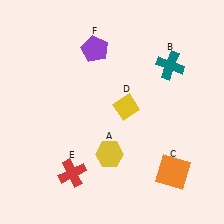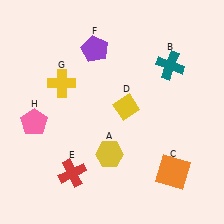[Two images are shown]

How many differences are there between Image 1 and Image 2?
There are 2 differences between the two images.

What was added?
A yellow cross (G), a pink pentagon (H) were added in Image 2.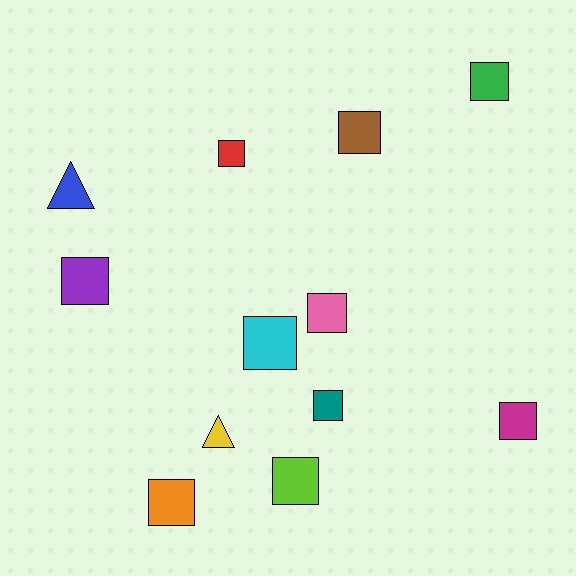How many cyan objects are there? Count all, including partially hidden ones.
There is 1 cyan object.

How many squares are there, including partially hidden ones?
There are 10 squares.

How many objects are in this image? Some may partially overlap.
There are 12 objects.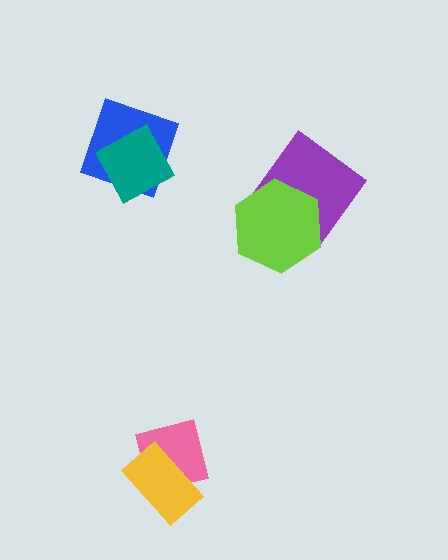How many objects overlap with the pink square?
1 object overlaps with the pink square.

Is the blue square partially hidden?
Yes, it is partially covered by another shape.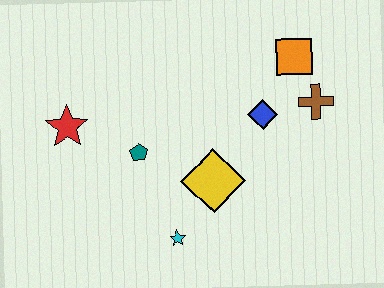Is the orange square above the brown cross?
Yes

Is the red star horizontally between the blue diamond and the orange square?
No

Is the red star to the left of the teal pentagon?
Yes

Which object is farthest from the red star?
The brown cross is farthest from the red star.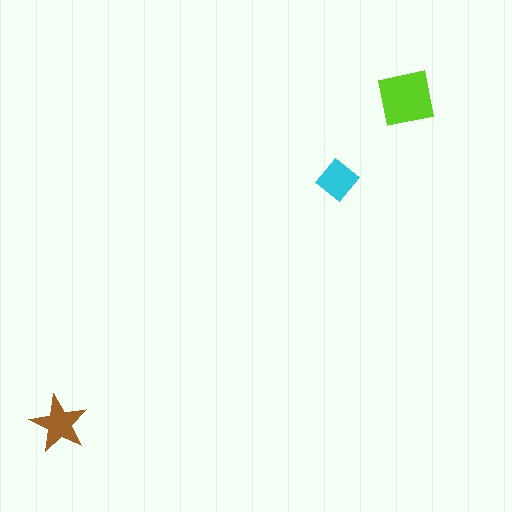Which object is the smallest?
The cyan diamond.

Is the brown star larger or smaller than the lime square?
Smaller.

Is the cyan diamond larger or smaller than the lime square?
Smaller.